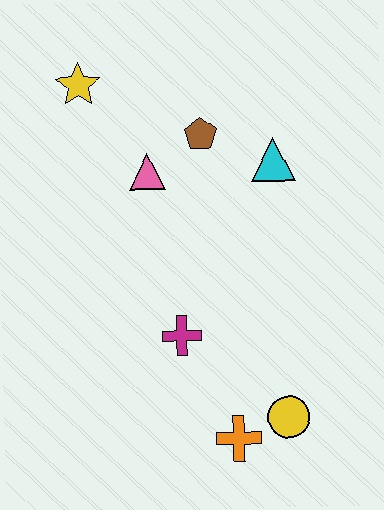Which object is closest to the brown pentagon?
The pink triangle is closest to the brown pentagon.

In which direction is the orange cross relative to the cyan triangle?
The orange cross is below the cyan triangle.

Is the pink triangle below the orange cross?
No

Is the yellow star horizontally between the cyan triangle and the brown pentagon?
No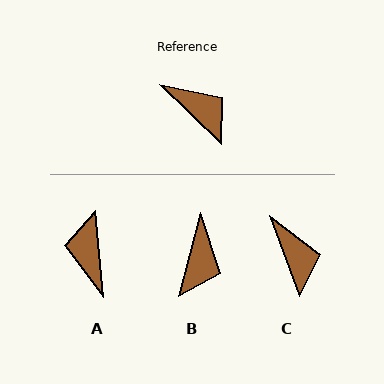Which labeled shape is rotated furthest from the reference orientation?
A, about 139 degrees away.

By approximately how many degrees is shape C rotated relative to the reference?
Approximately 26 degrees clockwise.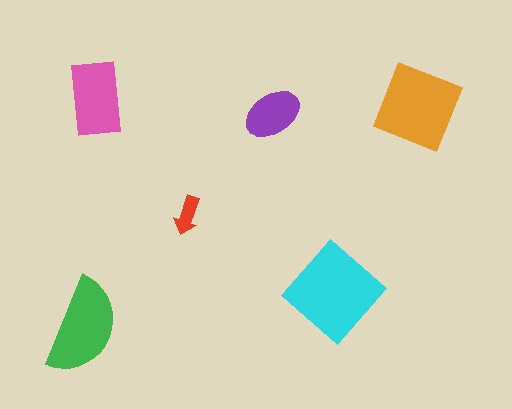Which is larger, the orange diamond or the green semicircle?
The orange diamond.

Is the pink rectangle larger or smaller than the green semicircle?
Smaller.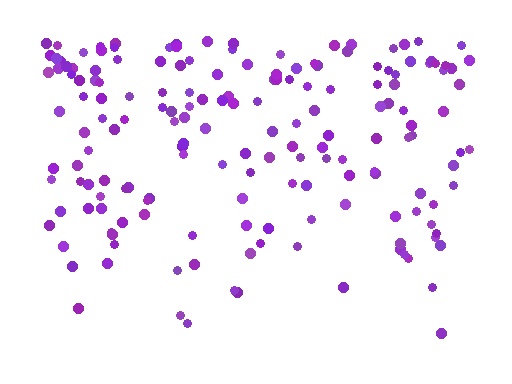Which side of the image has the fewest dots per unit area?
The bottom.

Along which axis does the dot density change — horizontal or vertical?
Vertical.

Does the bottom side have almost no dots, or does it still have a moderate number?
Still a moderate number, just noticeably fewer than the top.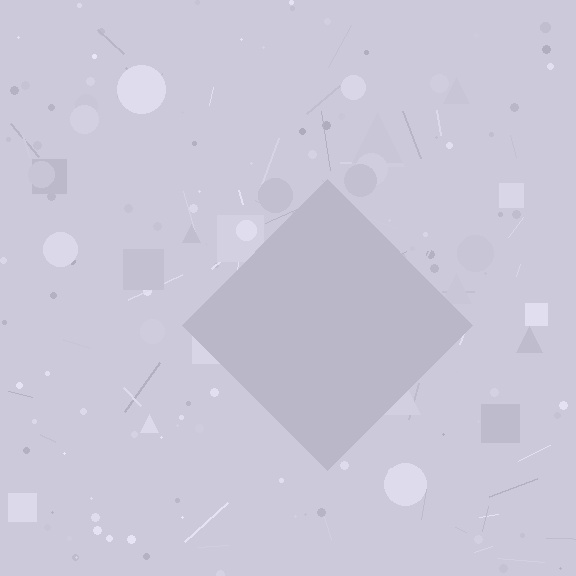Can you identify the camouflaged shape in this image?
The camouflaged shape is a diamond.